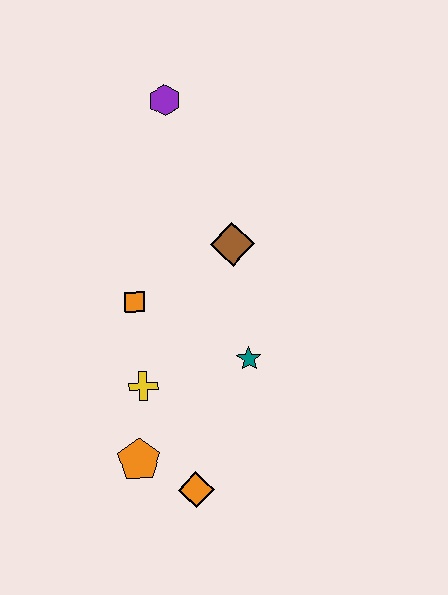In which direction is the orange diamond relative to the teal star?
The orange diamond is below the teal star.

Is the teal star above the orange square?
No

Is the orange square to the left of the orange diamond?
Yes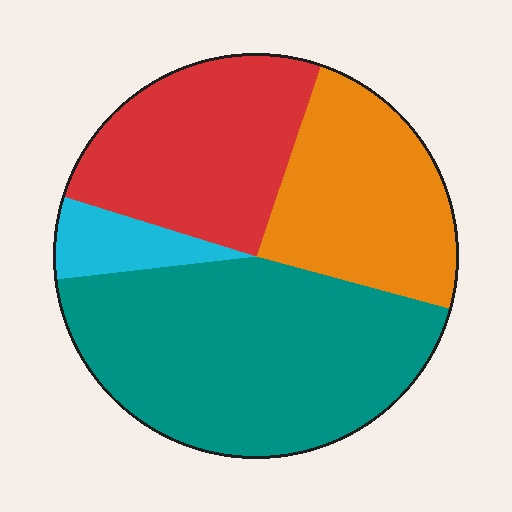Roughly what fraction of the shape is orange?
Orange covers 24% of the shape.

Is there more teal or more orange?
Teal.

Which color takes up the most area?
Teal, at roughly 45%.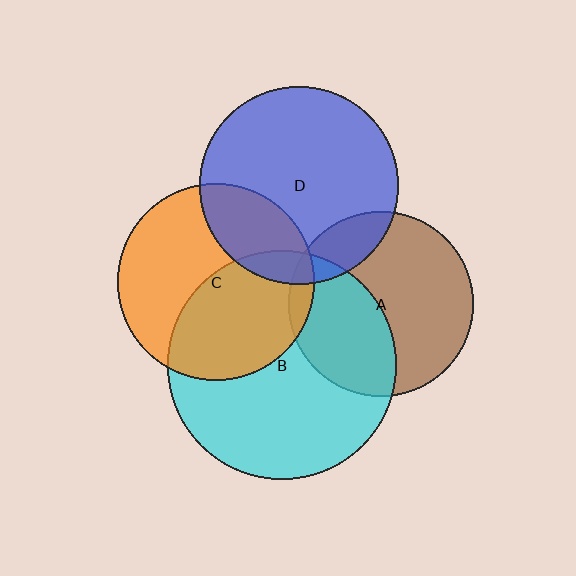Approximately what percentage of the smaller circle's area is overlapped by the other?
Approximately 25%.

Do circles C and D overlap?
Yes.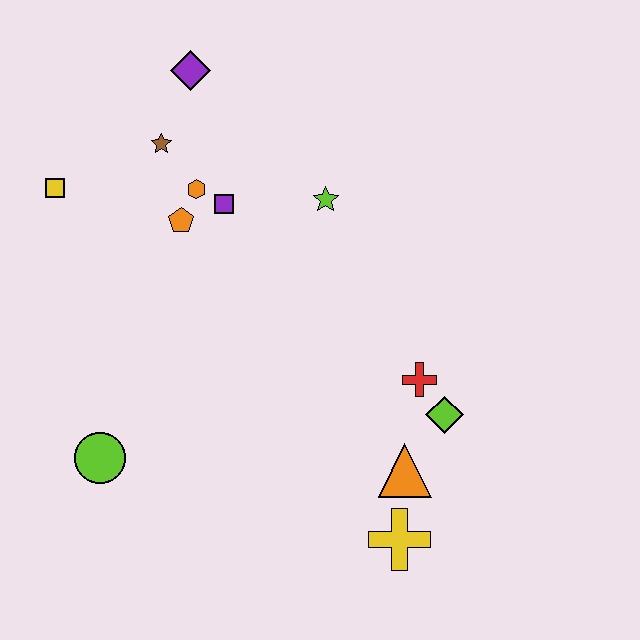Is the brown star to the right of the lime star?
No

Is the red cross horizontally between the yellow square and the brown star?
No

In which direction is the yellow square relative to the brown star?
The yellow square is to the left of the brown star.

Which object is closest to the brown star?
The orange hexagon is closest to the brown star.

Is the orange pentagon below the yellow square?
Yes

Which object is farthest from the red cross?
The yellow square is farthest from the red cross.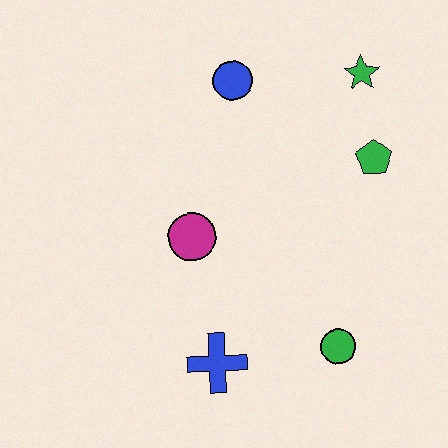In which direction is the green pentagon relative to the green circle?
The green pentagon is above the green circle.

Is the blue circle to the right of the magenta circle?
Yes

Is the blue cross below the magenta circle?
Yes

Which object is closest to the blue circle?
The green star is closest to the blue circle.